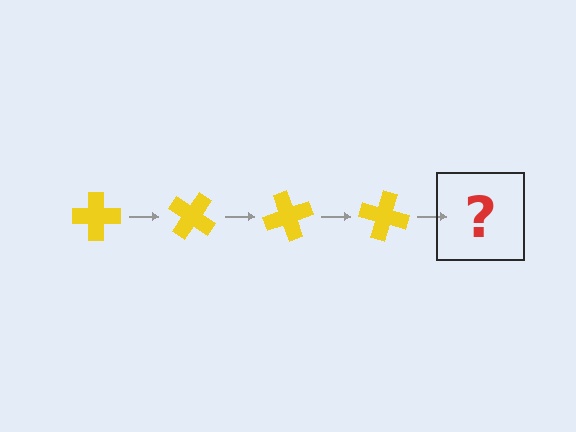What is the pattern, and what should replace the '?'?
The pattern is that the cross rotates 35 degrees each step. The '?' should be a yellow cross rotated 140 degrees.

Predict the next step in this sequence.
The next step is a yellow cross rotated 140 degrees.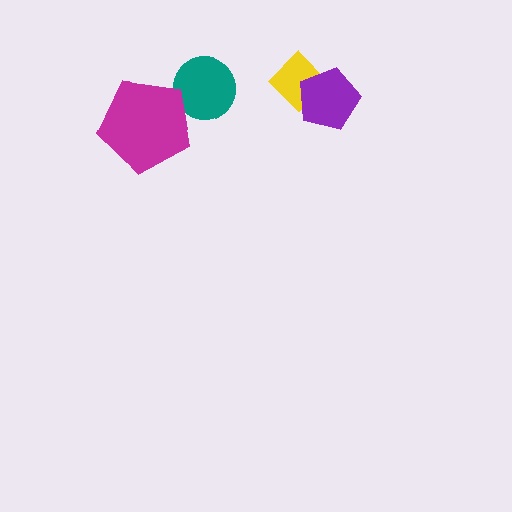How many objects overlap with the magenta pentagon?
1 object overlaps with the magenta pentagon.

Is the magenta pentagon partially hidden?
No, no other shape covers it.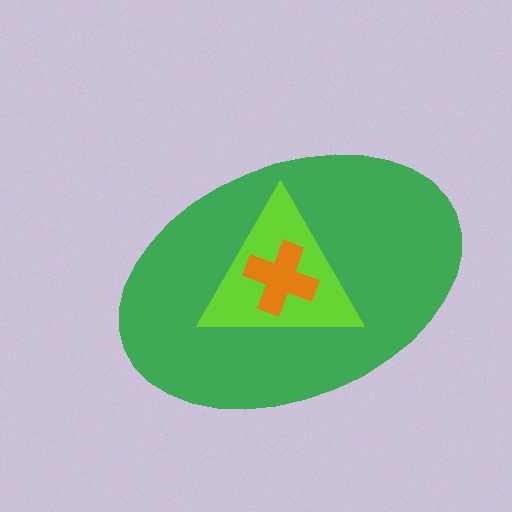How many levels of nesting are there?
3.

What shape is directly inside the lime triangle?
The orange cross.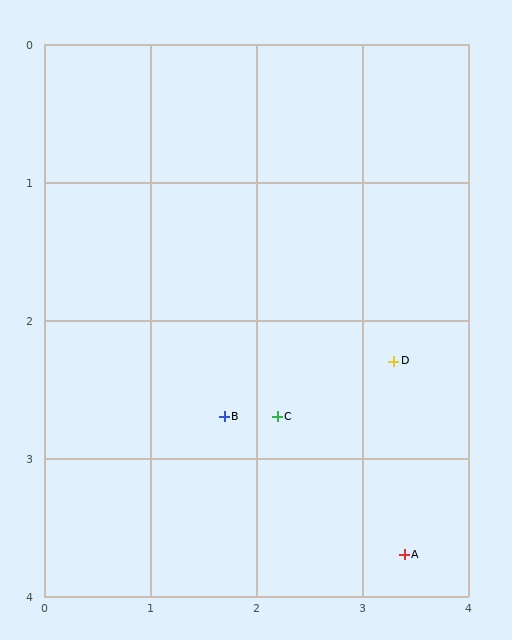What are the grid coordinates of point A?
Point A is at approximately (3.4, 3.7).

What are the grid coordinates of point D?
Point D is at approximately (3.3, 2.3).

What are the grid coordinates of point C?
Point C is at approximately (2.2, 2.7).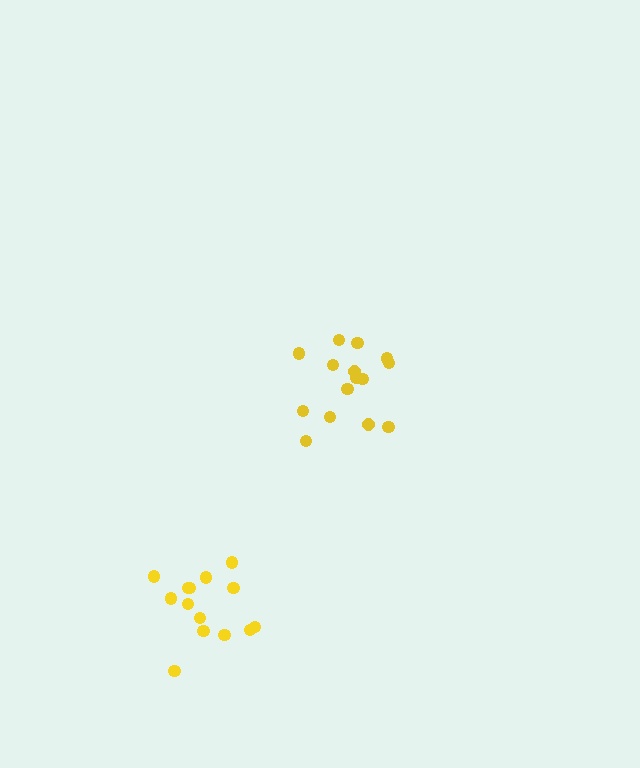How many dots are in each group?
Group 1: 14 dots, Group 2: 15 dots (29 total).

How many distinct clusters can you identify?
There are 2 distinct clusters.